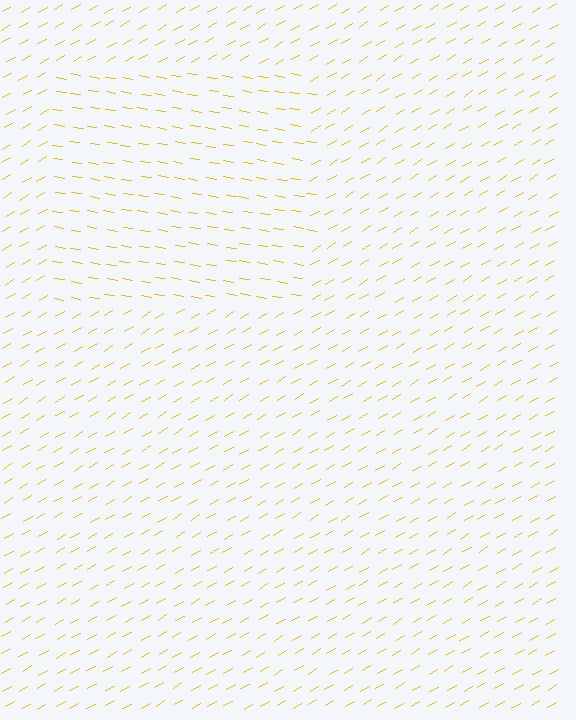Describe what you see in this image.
The image is filled with small yellow line segments. A rectangle region in the image has lines oriented differently from the surrounding lines, creating a visible texture boundary.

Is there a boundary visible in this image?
Yes, there is a texture boundary formed by a change in line orientation.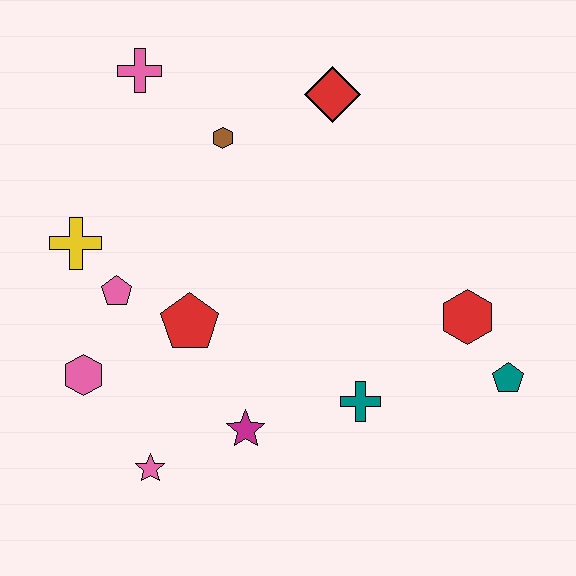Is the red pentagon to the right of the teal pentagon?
No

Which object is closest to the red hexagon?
The teal pentagon is closest to the red hexagon.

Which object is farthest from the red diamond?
The pink star is farthest from the red diamond.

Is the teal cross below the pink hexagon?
Yes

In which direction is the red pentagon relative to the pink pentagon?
The red pentagon is to the right of the pink pentagon.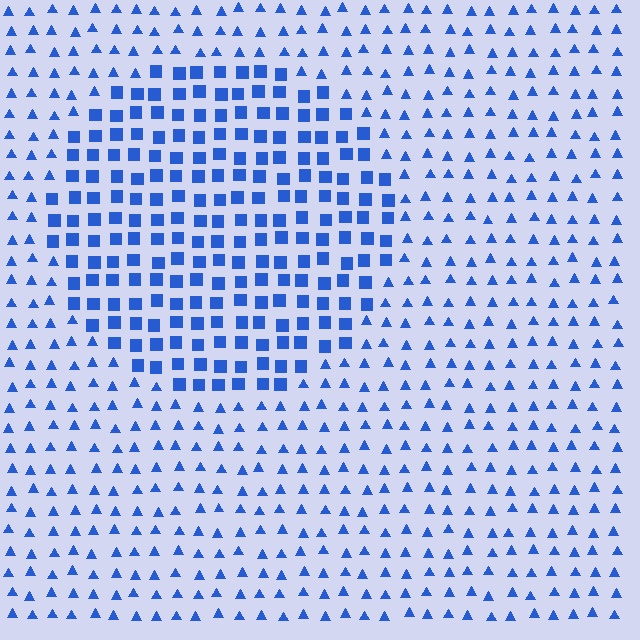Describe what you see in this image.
The image is filled with small blue elements arranged in a uniform grid. A circle-shaped region contains squares, while the surrounding area contains triangles. The boundary is defined purely by the change in element shape.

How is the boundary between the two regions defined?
The boundary is defined by a change in element shape: squares inside vs. triangles outside. All elements share the same color and spacing.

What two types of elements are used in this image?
The image uses squares inside the circle region and triangles outside it.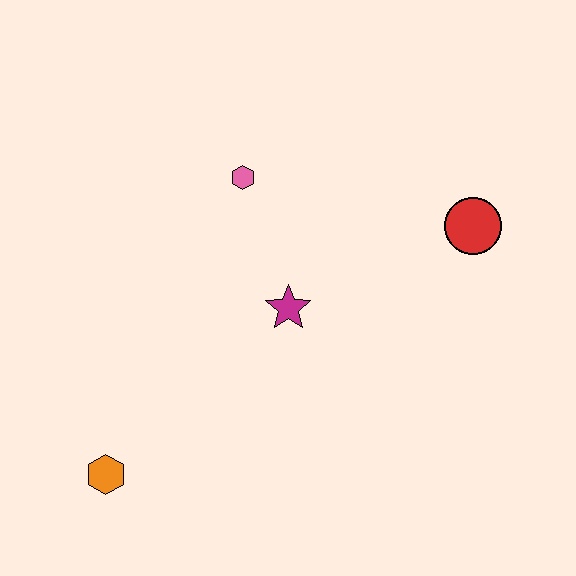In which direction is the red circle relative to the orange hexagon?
The red circle is to the right of the orange hexagon.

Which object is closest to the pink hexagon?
The magenta star is closest to the pink hexagon.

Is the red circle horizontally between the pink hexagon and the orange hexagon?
No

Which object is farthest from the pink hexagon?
The orange hexagon is farthest from the pink hexagon.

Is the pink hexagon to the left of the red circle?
Yes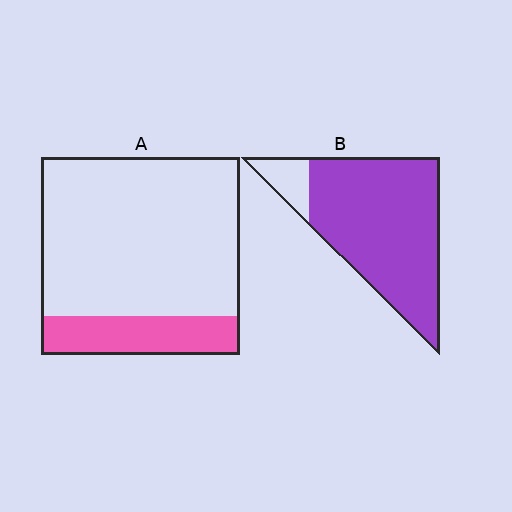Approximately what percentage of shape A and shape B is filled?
A is approximately 20% and B is approximately 90%.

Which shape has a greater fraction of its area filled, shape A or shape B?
Shape B.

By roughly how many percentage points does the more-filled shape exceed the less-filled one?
By roughly 70 percentage points (B over A).